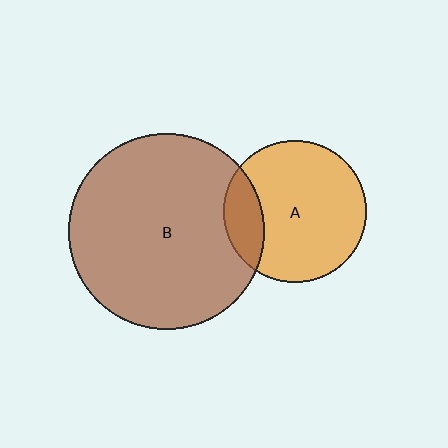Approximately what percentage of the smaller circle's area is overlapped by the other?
Approximately 20%.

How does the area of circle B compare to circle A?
Approximately 1.9 times.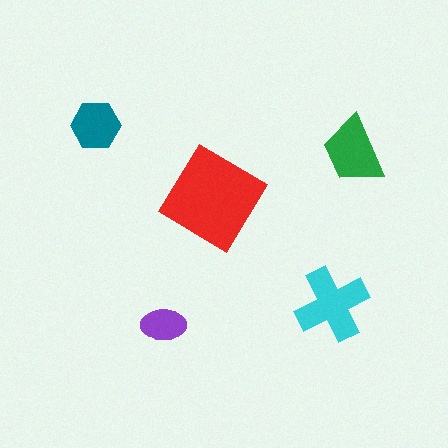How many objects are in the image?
There are 5 objects in the image.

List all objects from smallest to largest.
The purple ellipse, the teal hexagon, the green trapezoid, the cyan cross, the red diamond.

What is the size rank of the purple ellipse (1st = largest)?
5th.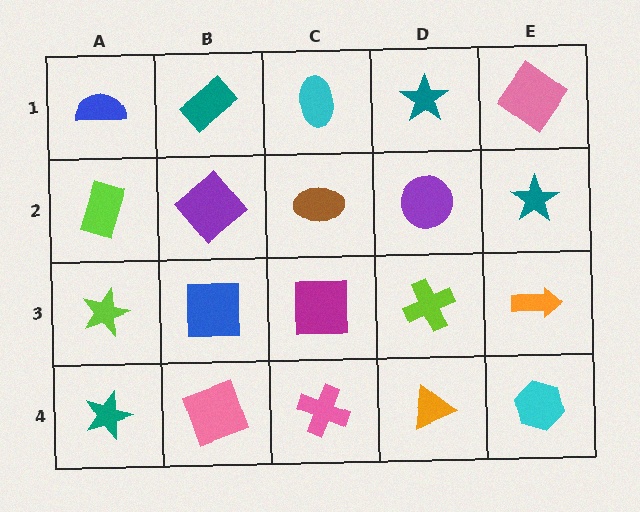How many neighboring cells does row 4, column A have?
2.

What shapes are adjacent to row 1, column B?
A purple diamond (row 2, column B), a blue semicircle (row 1, column A), a cyan ellipse (row 1, column C).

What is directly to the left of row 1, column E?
A teal star.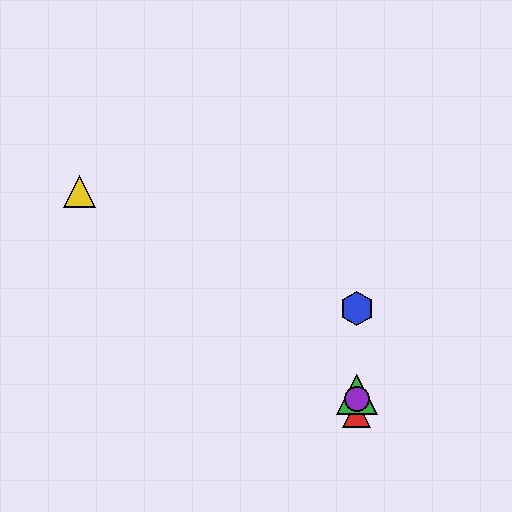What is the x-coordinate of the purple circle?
The purple circle is at x≈357.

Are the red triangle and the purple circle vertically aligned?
Yes, both are at x≈357.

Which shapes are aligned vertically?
The red triangle, the blue hexagon, the green triangle, the purple circle are aligned vertically.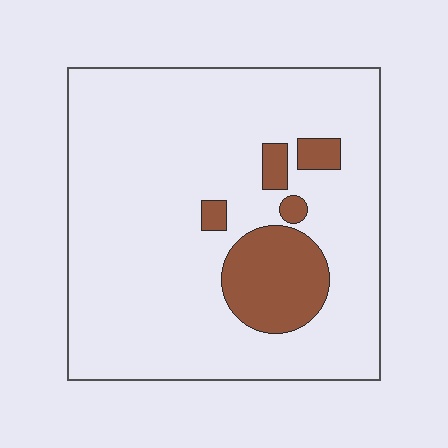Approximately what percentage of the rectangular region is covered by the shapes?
Approximately 15%.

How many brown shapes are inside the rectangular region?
5.